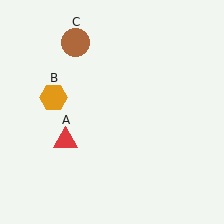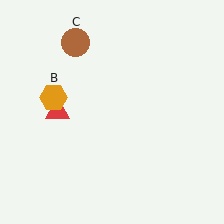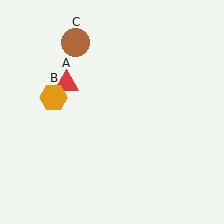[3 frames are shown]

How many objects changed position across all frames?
1 object changed position: red triangle (object A).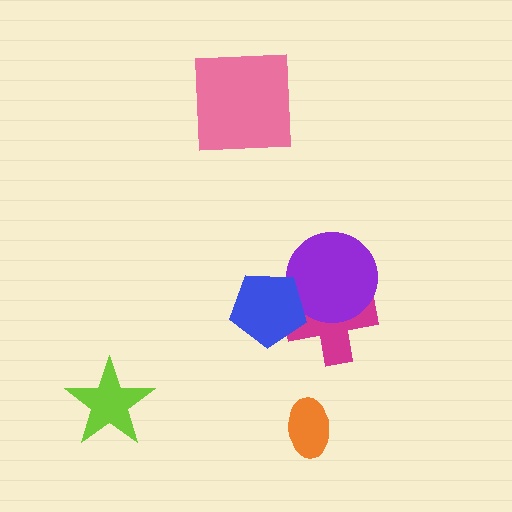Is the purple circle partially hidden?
Yes, it is partially covered by another shape.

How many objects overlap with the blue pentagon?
2 objects overlap with the blue pentagon.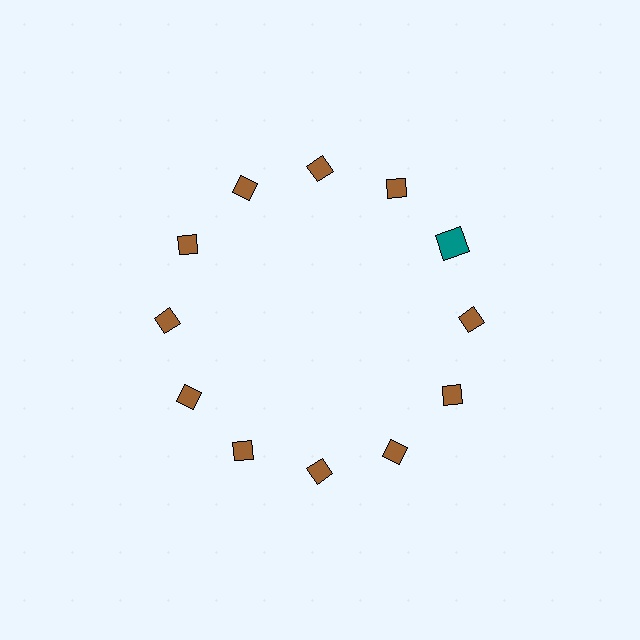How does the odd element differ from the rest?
It differs in both color (teal instead of brown) and shape (square instead of diamond).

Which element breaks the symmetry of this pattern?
The teal square at roughly the 2 o'clock position breaks the symmetry. All other shapes are brown diamonds.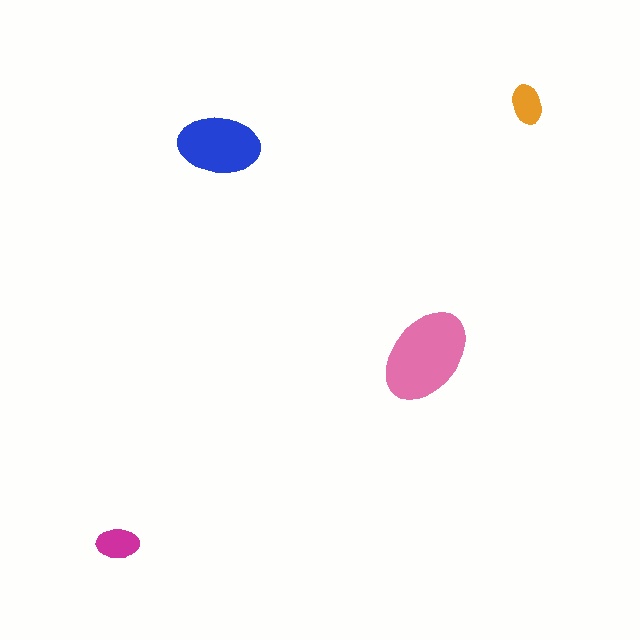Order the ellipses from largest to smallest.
the pink one, the blue one, the magenta one, the orange one.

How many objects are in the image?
There are 4 objects in the image.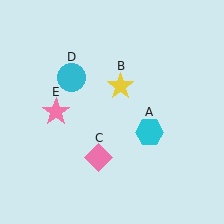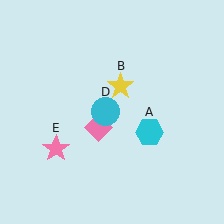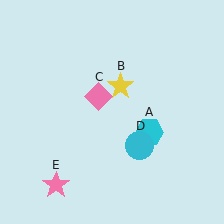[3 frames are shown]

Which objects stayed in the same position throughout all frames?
Cyan hexagon (object A) and yellow star (object B) remained stationary.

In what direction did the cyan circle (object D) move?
The cyan circle (object D) moved down and to the right.